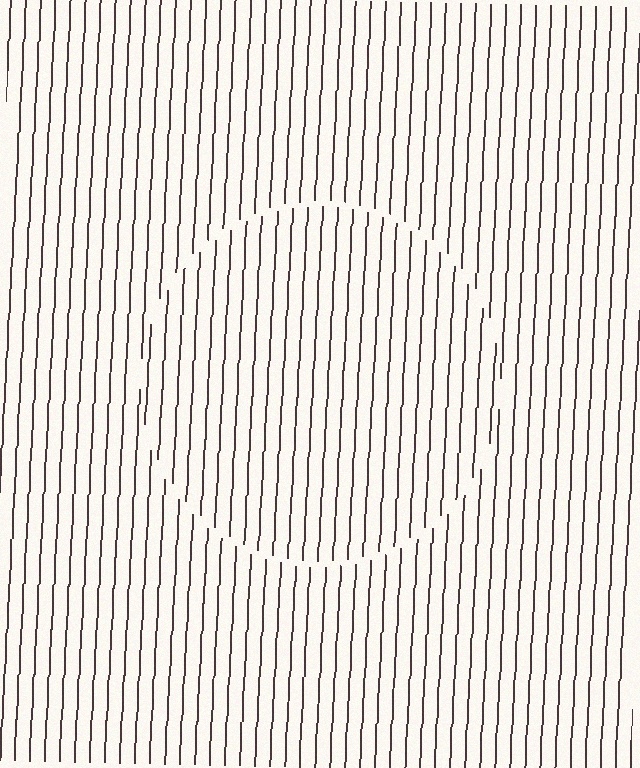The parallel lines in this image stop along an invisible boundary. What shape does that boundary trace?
An illusory circle. The interior of the shape contains the same grating, shifted by half a period — the contour is defined by the phase discontinuity where line-ends from the inner and outer gratings abut.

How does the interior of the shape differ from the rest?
The interior of the shape contains the same grating, shifted by half a period — the contour is defined by the phase discontinuity where line-ends from the inner and outer gratings abut.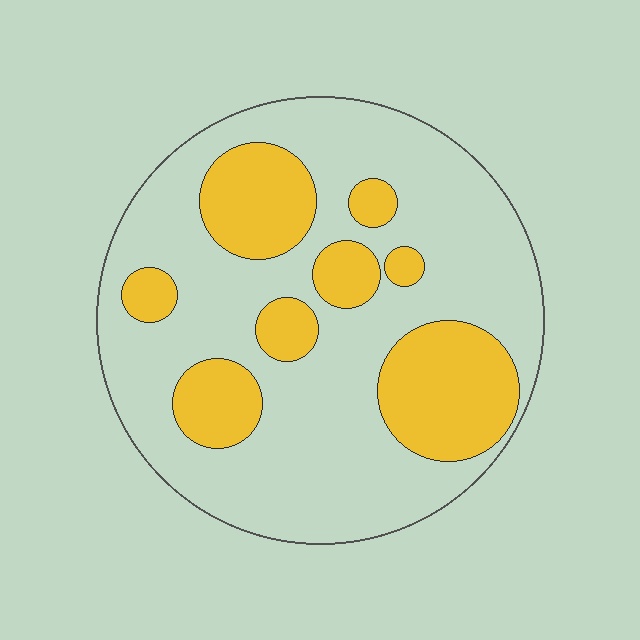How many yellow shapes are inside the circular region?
8.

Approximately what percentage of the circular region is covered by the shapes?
Approximately 30%.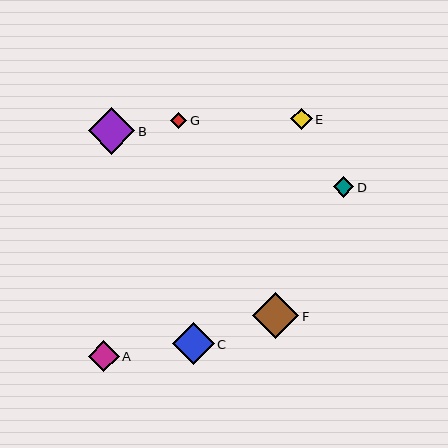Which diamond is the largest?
Diamond B is the largest with a size of approximately 46 pixels.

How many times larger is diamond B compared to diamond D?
Diamond B is approximately 2.2 times the size of diamond D.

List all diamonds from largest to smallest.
From largest to smallest: B, F, C, A, E, D, G.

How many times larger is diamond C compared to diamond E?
Diamond C is approximately 2.0 times the size of diamond E.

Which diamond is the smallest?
Diamond G is the smallest with a size of approximately 16 pixels.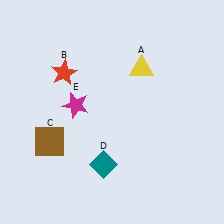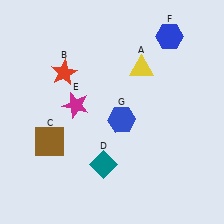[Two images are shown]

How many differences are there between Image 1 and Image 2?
There are 2 differences between the two images.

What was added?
A blue hexagon (F), a blue hexagon (G) were added in Image 2.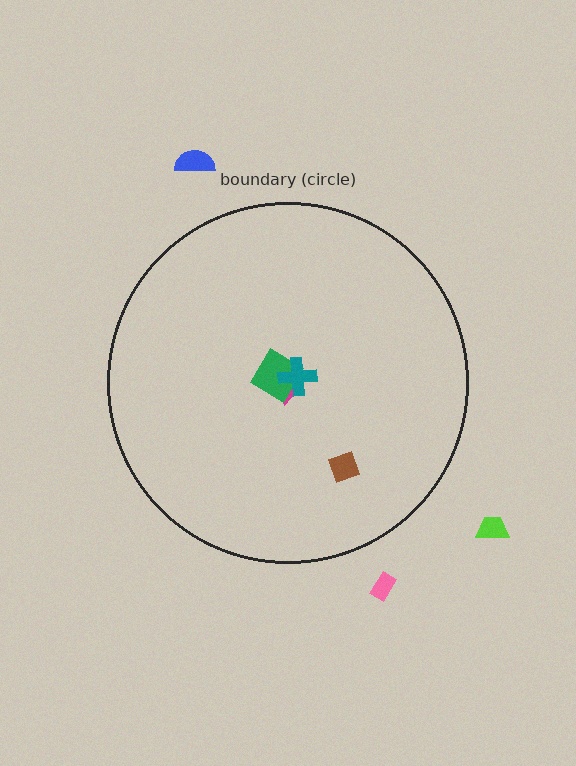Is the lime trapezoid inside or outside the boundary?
Outside.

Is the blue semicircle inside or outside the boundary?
Outside.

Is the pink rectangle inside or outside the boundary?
Outside.